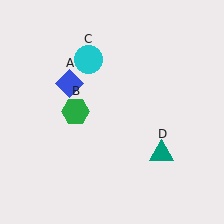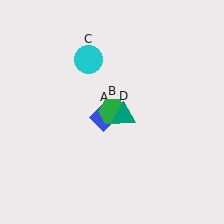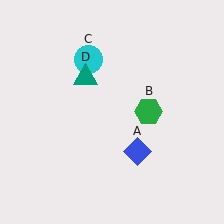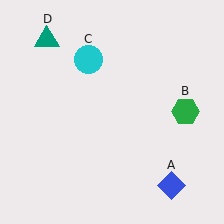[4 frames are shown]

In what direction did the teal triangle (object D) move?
The teal triangle (object D) moved up and to the left.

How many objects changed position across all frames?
3 objects changed position: blue diamond (object A), green hexagon (object B), teal triangle (object D).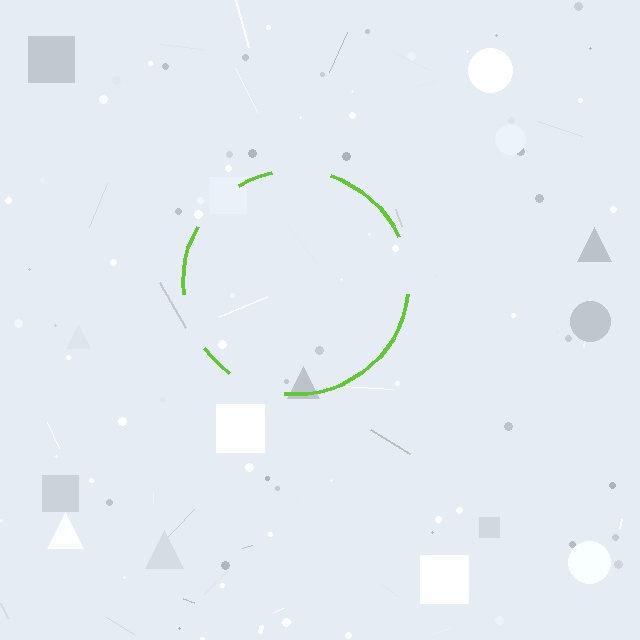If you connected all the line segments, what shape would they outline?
They would outline a circle.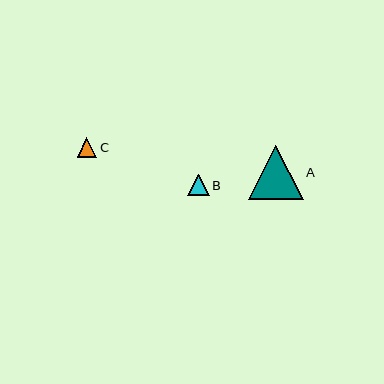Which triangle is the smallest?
Triangle C is the smallest with a size of approximately 20 pixels.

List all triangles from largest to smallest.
From largest to smallest: A, B, C.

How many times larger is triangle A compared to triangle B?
Triangle A is approximately 2.5 times the size of triangle B.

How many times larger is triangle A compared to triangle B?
Triangle A is approximately 2.5 times the size of triangle B.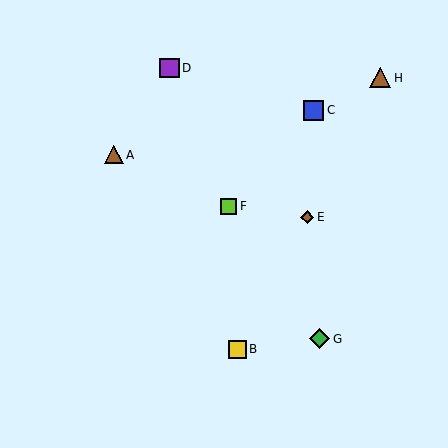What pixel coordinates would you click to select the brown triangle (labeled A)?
Click at (114, 155) to select the brown triangle A.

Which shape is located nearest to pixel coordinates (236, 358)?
The yellow square (labeled B) at (237, 349) is nearest to that location.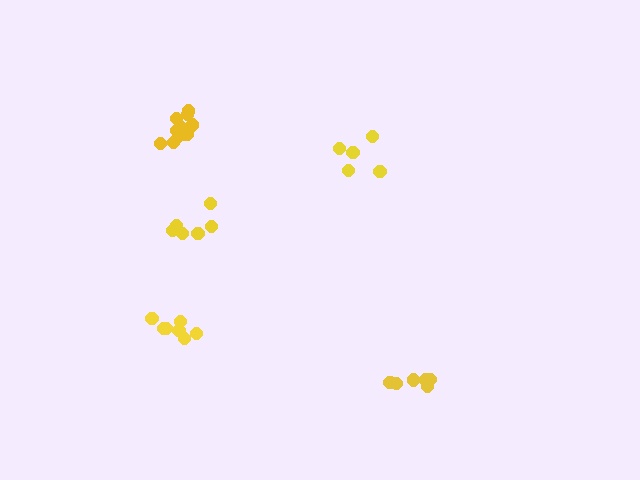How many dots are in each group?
Group 1: 7 dots, Group 2: 11 dots, Group 3: 5 dots, Group 4: 6 dots, Group 5: 7 dots (36 total).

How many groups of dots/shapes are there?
There are 5 groups.